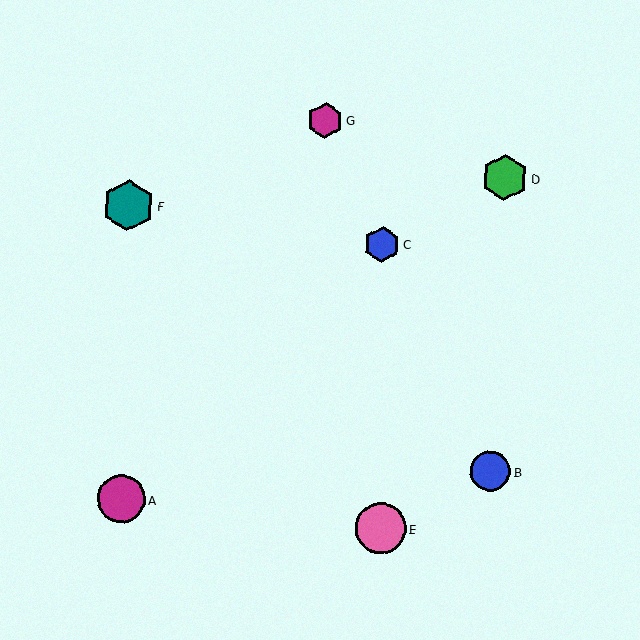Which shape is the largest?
The teal hexagon (labeled F) is the largest.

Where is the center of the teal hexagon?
The center of the teal hexagon is at (128, 205).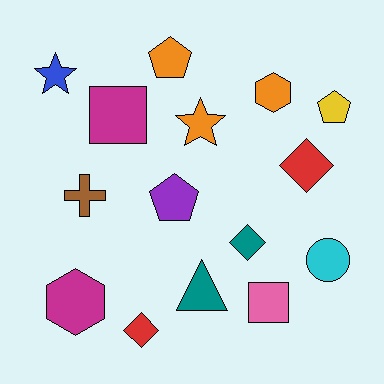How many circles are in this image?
There is 1 circle.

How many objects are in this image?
There are 15 objects.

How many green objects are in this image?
There are no green objects.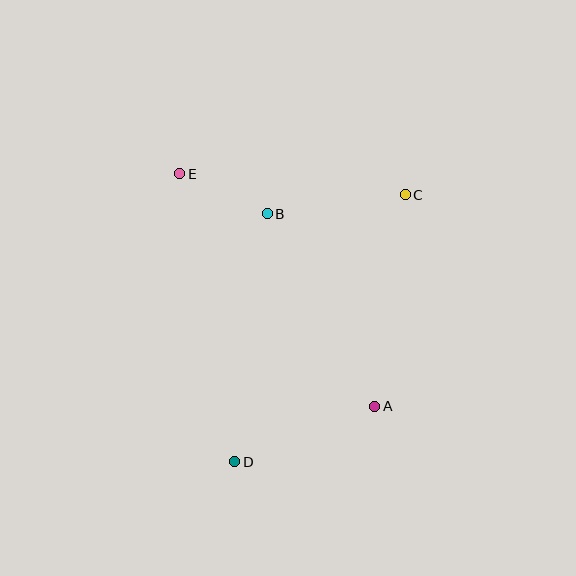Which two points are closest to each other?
Points B and E are closest to each other.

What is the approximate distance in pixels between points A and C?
The distance between A and C is approximately 213 pixels.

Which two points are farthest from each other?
Points C and D are farthest from each other.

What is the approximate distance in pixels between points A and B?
The distance between A and B is approximately 220 pixels.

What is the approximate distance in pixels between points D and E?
The distance between D and E is approximately 293 pixels.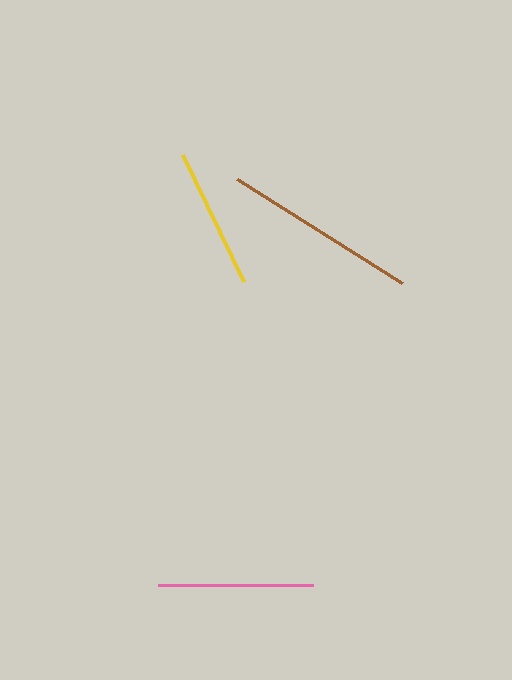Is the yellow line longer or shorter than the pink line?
The pink line is longer than the yellow line.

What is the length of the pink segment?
The pink segment is approximately 155 pixels long.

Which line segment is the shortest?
The yellow line is the shortest at approximately 140 pixels.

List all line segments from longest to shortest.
From longest to shortest: brown, pink, yellow.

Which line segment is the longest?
The brown line is the longest at approximately 195 pixels.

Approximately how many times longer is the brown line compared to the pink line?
The brown line is approximately 1.3 times the length of the pink line.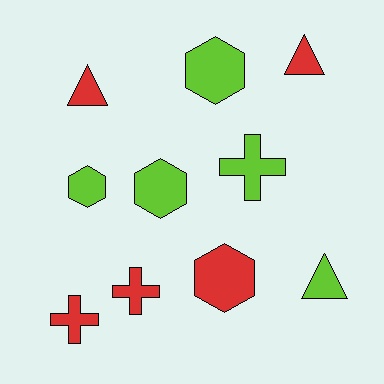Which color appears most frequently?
Lime, with 5 objects.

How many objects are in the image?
There are 10 objects.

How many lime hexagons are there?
There are 3 lime hexagons.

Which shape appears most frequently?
Hexagon, with 4 objects.